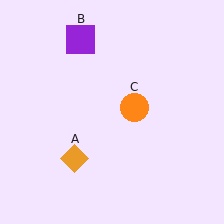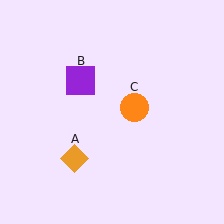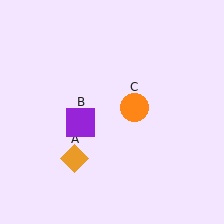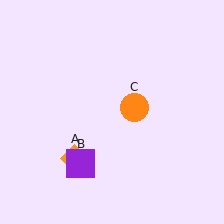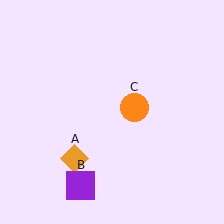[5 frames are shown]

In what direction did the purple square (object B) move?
The purple square (object B) moved down.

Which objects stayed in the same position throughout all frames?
Orange diamond (object A) and orange circle (object C) remained stationary.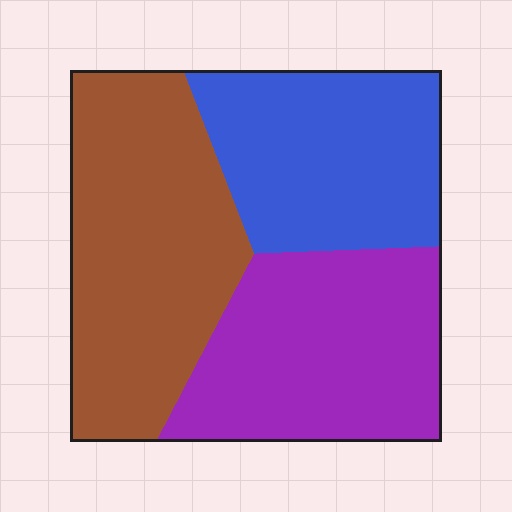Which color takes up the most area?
Brown, at roughly 40%.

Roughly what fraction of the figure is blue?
Blue covers about 30% of the figure.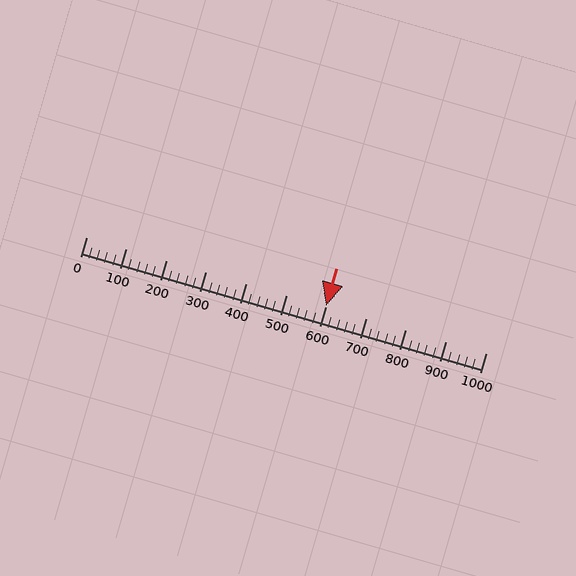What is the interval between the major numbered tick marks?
The major tick marks are spaced 100 units apart.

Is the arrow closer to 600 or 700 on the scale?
The arrow is closer to 600.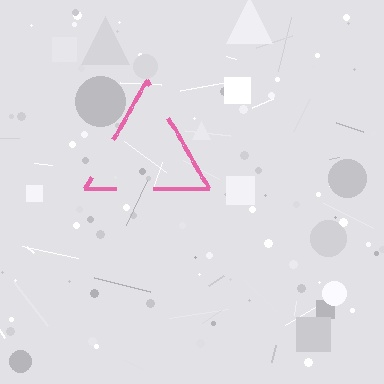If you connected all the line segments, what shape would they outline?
They would outline a triangle.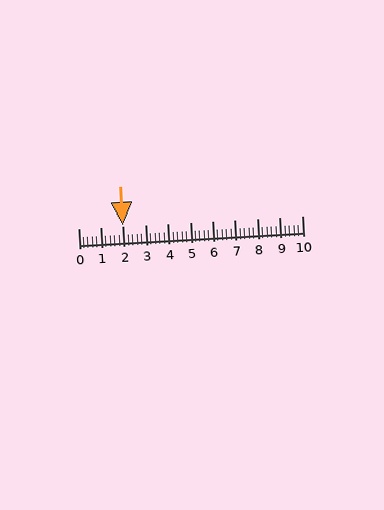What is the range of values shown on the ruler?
The ruler shows values from 0 to 10.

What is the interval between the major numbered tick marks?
The major tick marks are spaced 1 units apart.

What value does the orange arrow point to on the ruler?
The orange arrow points to approximately 2.0.